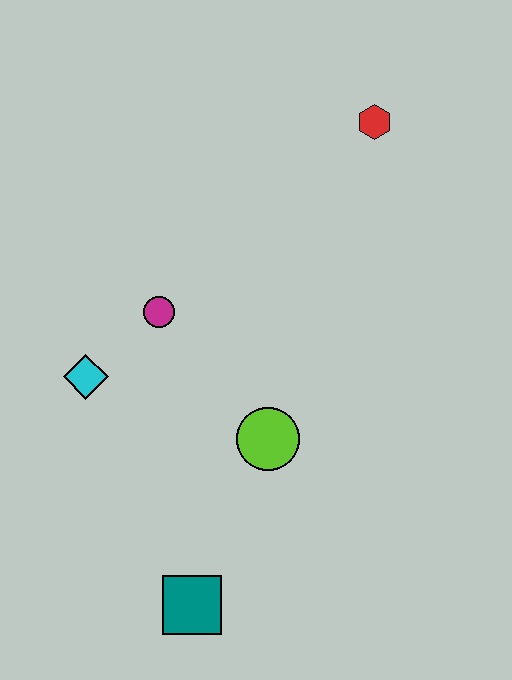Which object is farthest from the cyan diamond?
The red hexagon is farthest from the cyan diamond.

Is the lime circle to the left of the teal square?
No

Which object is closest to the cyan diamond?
The magenta circle is closest to the cyan diamond.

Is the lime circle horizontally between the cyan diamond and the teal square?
No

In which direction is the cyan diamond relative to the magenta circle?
The cyan diamond is to the left of the magenta circle.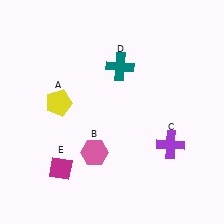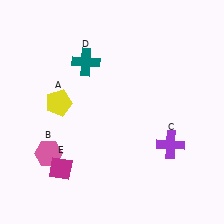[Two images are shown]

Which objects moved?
The objects that moved are: the pink hexagon (B), the teal cross (D).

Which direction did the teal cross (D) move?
The teal cross (D) moved left.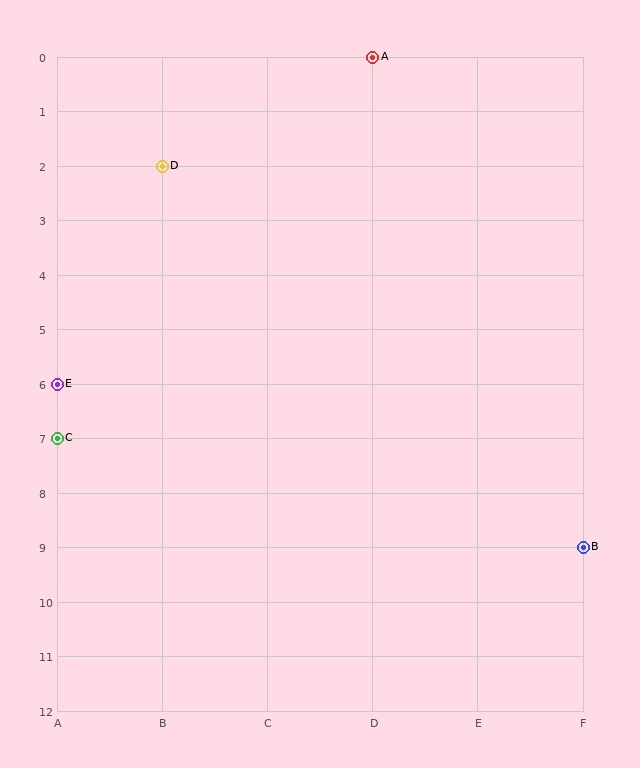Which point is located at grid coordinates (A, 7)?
Point C is at (A, 7).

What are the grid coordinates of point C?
Point C is at grid coordinates (A, 7).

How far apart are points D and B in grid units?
Points D and B are 4 columns and 7 rows apart (about 8.1 grid units diagonally).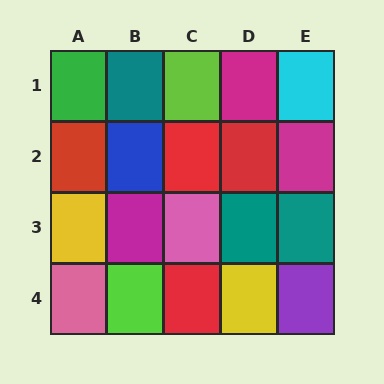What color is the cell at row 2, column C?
Red.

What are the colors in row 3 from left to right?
Yellow, magenta, pink, teal, teal.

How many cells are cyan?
1 cell is cyan.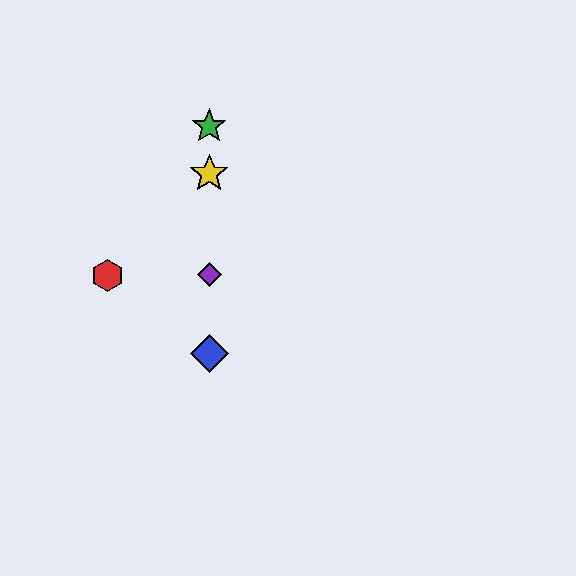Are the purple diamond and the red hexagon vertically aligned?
No, the purple diamond is at x≈209 and the red hexagon is at x≈107.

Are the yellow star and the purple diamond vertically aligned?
Yes, both are at x≈209.